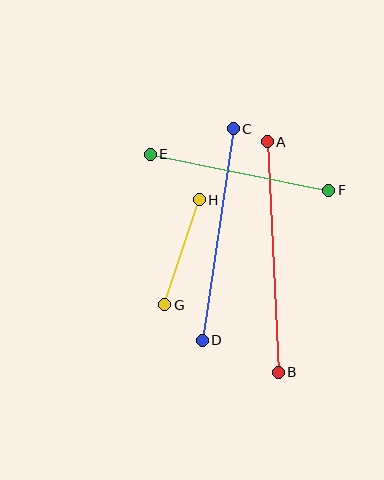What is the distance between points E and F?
The distance is approximately 182 pixels.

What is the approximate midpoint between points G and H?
The midpoint is at approximately (182, 252) pixels.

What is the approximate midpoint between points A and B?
The midpoint is at approximately (273, 257) pixels.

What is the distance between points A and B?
The distance is approximately 230 pixels.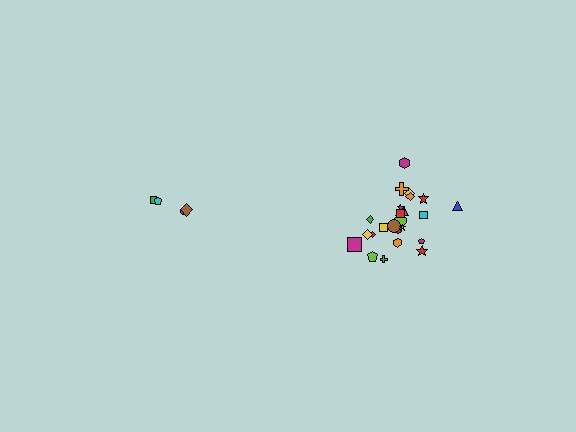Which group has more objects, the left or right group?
The right group.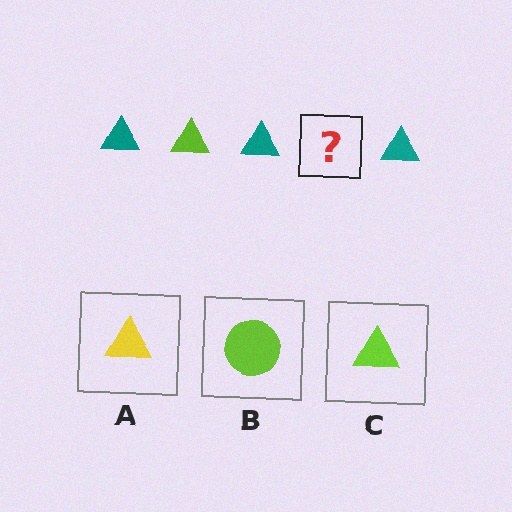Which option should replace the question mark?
Option C.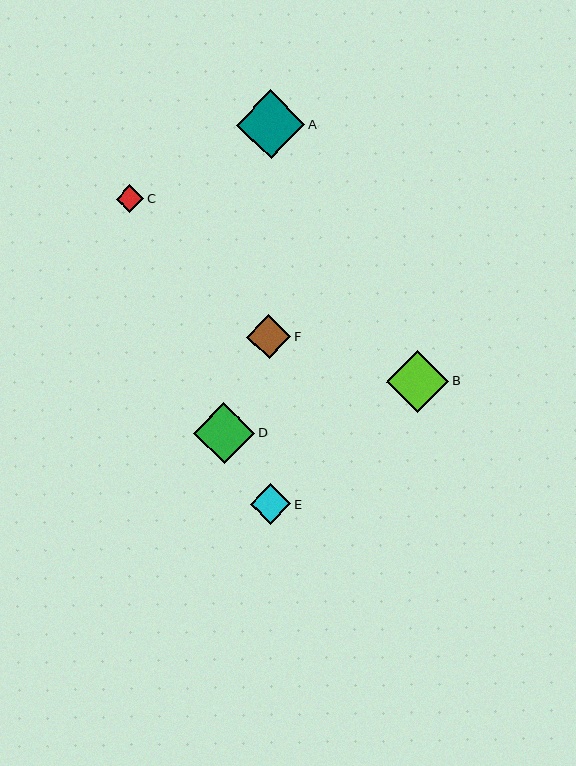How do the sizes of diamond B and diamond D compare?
Diamond B and diamond D are approximately the same size.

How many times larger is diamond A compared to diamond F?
Diamond A is approximately 1.5 times the size of diamond F.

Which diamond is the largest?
Diamond A is the largest with a size of approximately 68 pixels.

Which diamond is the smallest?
Diamond C is the smallest with a size of approximately 27 pixels.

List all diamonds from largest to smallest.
From largest to smallest: A, B, D, F, E, C.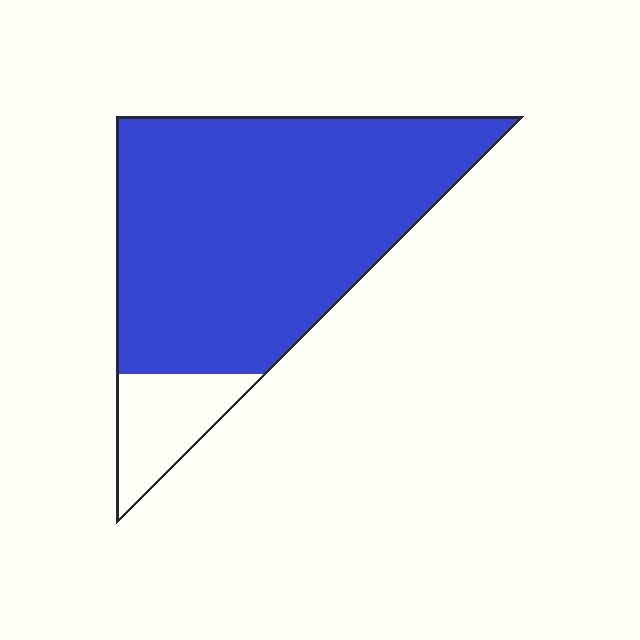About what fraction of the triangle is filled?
About seven eighths (7/8).